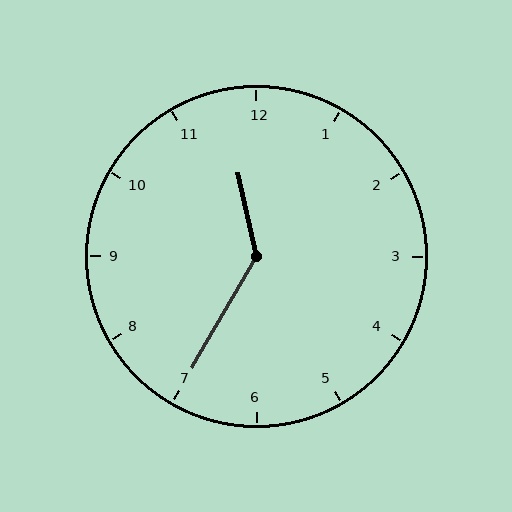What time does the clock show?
11:35.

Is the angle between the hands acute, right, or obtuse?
It is obtuse.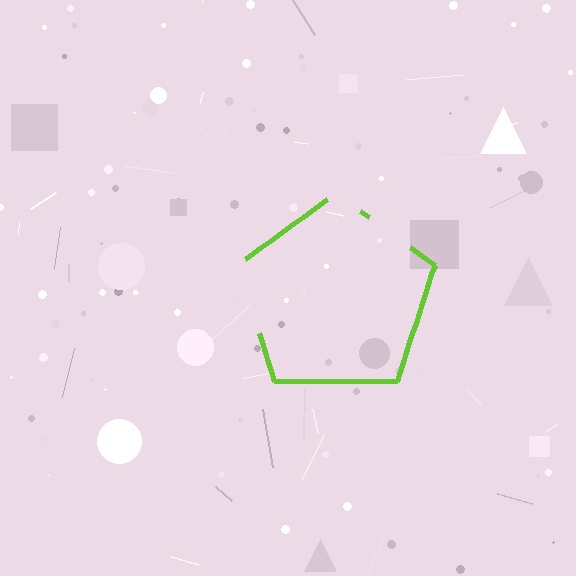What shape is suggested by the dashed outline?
The dashed outline suggests a pentagon.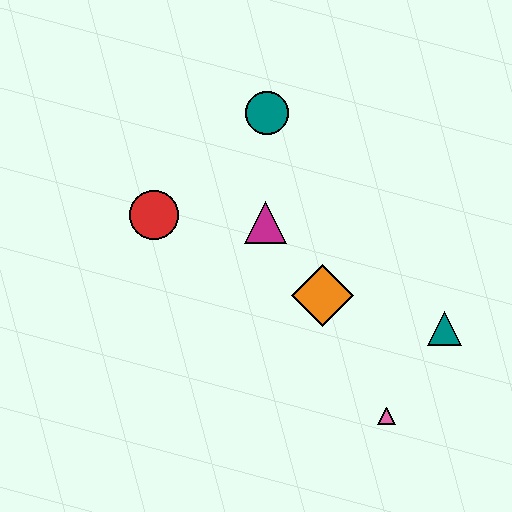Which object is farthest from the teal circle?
The pink triangle is farthest from the teal circle.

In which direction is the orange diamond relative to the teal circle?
The orange diamond is below the teal circle.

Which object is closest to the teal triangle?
The pink triangle is closest to the teal triangle.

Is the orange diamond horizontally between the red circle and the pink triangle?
Yes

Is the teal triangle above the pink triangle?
Yes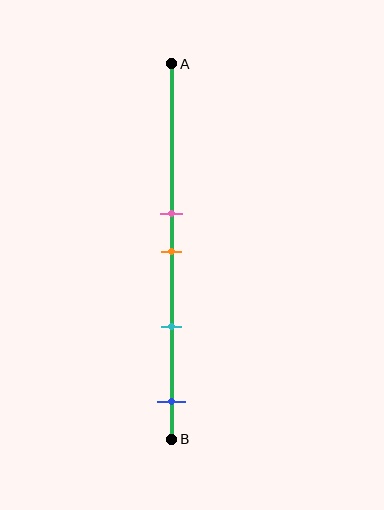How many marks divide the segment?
There are 4 marks dividing the segment.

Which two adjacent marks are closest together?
The pink and orange marks are the closest adjacent pair.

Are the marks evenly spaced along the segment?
No, the marks are not evenly spaced.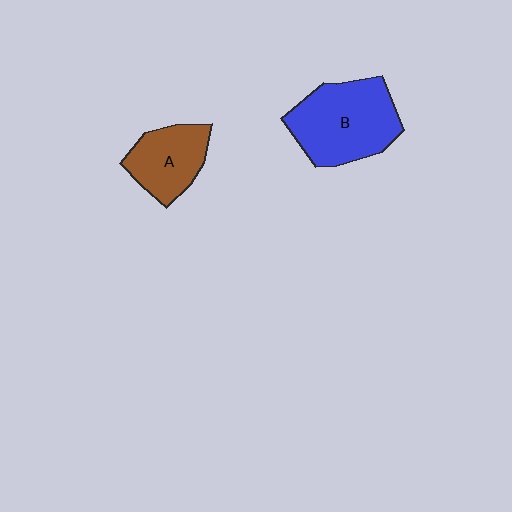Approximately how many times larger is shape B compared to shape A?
Approximately 1.6 times.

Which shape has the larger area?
Shape B (blue).